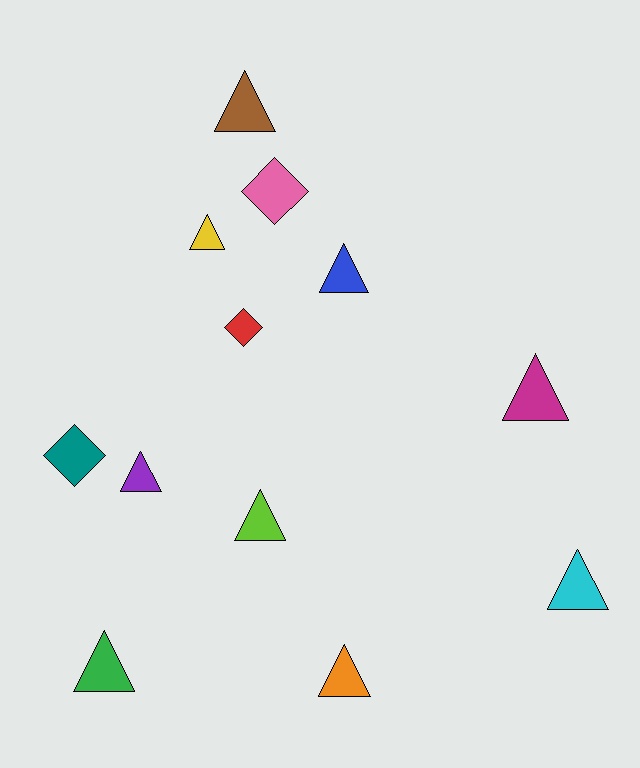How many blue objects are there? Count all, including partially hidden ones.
There is 1 blue object.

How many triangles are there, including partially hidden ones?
There are 9 triangles.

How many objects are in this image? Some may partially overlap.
There are 12 objects.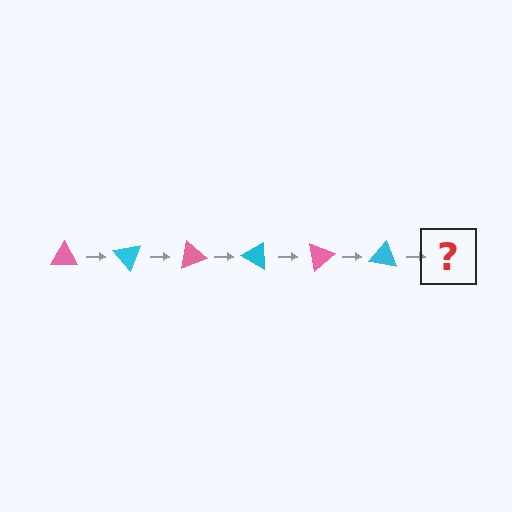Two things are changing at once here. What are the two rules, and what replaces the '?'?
The two rules are that it rotates 50 degrees each step and the color cycles through pink and cyan. The '?' should be a pink triangle, rotated 300 degrees from the start.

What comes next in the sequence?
The next element should be a pink triangle, rotated 300 degrees from the start.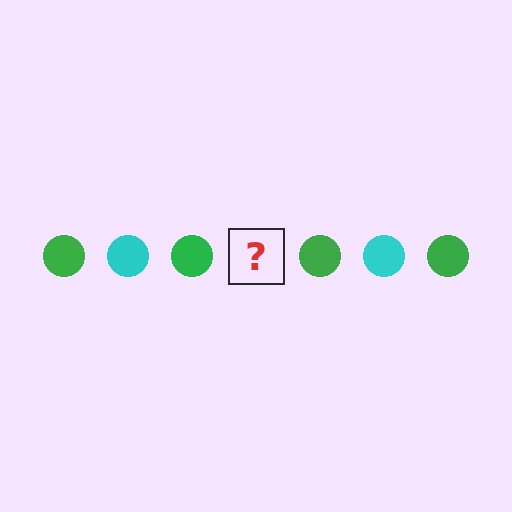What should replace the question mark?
The question mark should be replaced with a cyan circle.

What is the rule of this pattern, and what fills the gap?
The rule is that the pattern cycles through green, cyan circles. The gap should be filled with a cyan circle.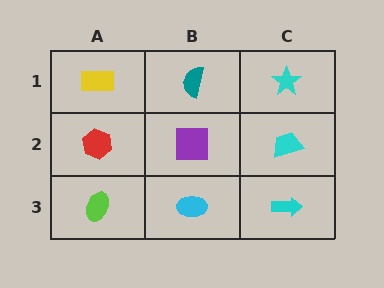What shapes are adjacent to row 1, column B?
A purple square (row 2, column B), a yellow rectangle (row 1, column A), a cyan star (row 1, column C).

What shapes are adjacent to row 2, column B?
A teal semicircle (row 1, column B), a cyan ellipse (row 3, column B), a red hexagon (row 2, column A), a cyan trapezoid (row 2, column C).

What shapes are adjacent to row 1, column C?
A cyan trapezoid (row 2, column C), a teal semicircle (row 1, column B).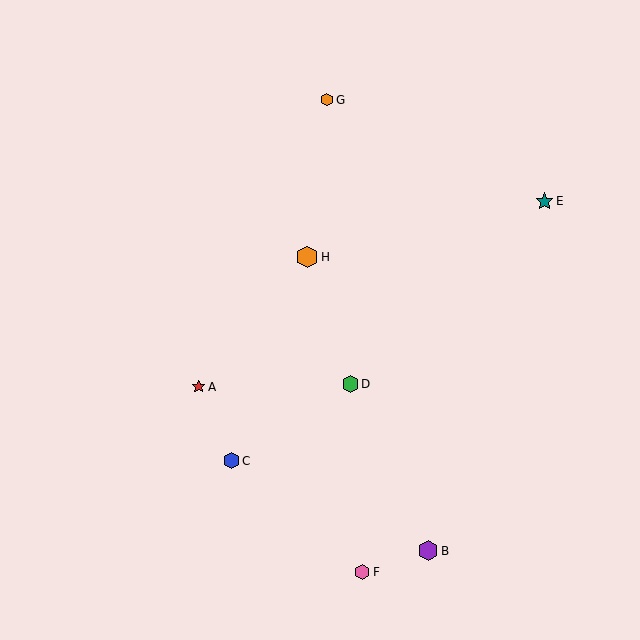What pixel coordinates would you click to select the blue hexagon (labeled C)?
Click at (231, 461) to select the blue hexagon C.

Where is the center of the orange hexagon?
The center of the orange hexagon is at (327, 100).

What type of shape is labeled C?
Shape C is a blue hexagon.